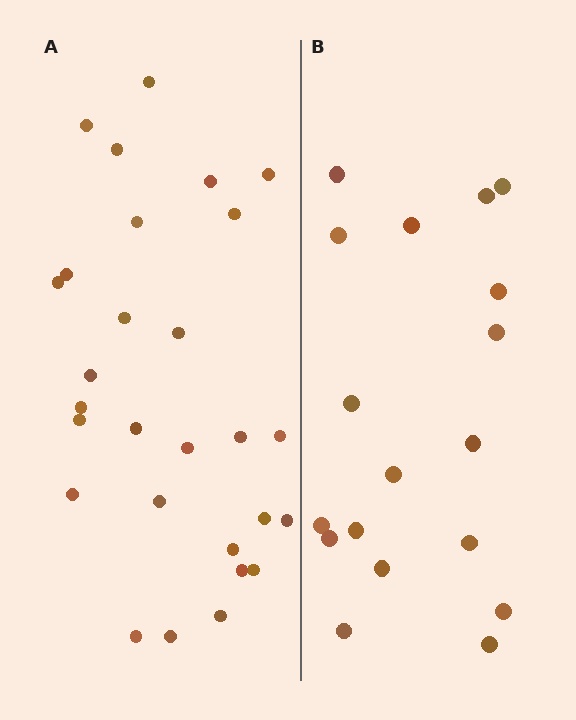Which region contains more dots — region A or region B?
Region A (the left region) has more dots.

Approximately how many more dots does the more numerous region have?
Region A has roughly 10 or so more dots than region B.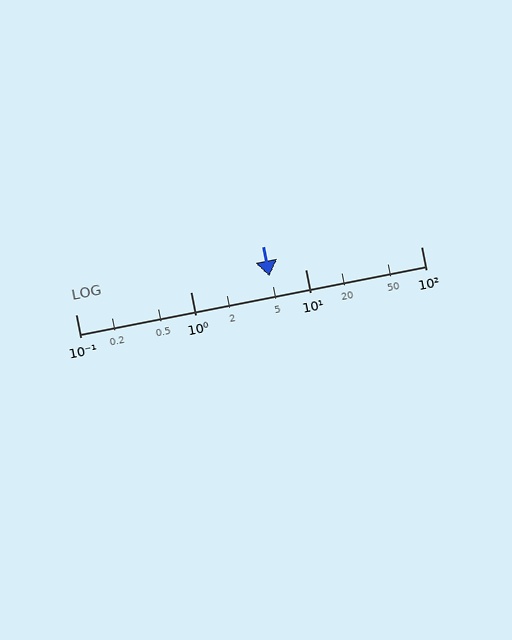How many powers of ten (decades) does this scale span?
The scale spans 3 decades, from 0.1 to 100.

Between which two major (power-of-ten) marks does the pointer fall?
The pointer is between 1 and 10.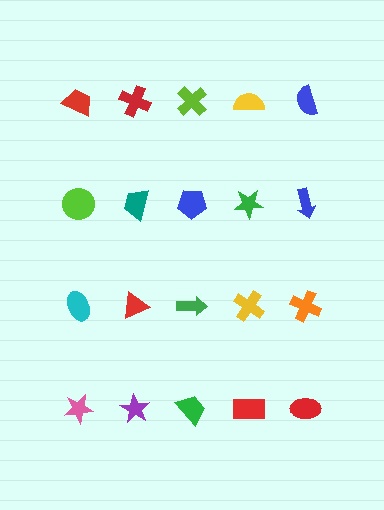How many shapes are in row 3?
5 shapes.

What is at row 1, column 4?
A yellow semicircle.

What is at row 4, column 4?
A red rectangle.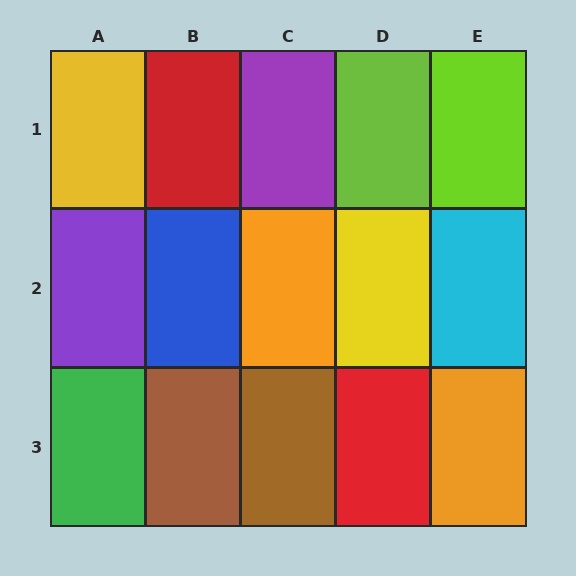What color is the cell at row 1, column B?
Red.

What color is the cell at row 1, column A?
Yellow.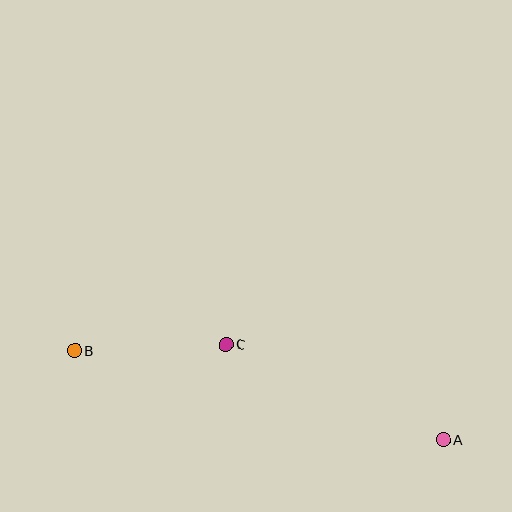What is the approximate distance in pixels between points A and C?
The distance between A and C is approximately 237 pixels.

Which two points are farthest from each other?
Points A and B are farthest from each other.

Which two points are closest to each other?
Points B and C are closest to each other.